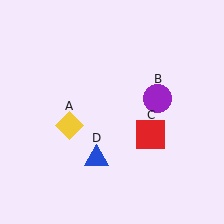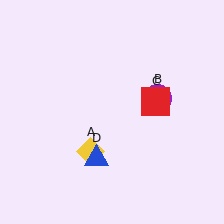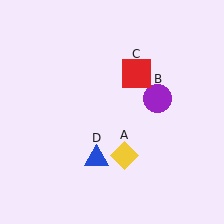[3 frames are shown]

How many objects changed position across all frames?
2 objects changed position: yellow diamond (object A), red square (object C).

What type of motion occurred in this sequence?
The yellow diamond (object A), red square (object C) rotated counterclockwise around the center of the scene.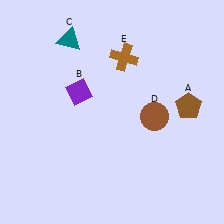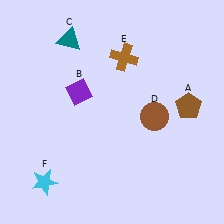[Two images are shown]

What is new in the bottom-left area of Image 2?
A cyan star (F) was added in the bottom-left area of Image 2.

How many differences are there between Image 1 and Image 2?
There is 1 difference between the two images.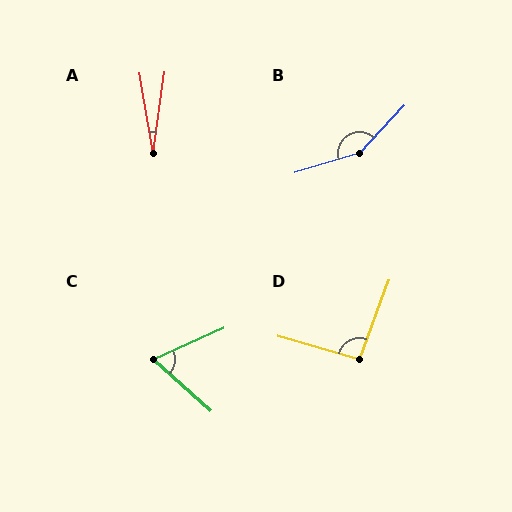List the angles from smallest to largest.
A (18°), C (66°), D (94°), B (150°).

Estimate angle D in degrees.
Approximately 94 degrees.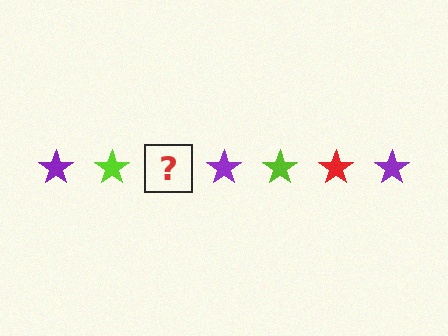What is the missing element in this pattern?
The missing element is a red star.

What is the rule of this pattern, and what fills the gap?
The rule is that the pattern cycles through purple, lime, red stars. The gap should be filled with a red star.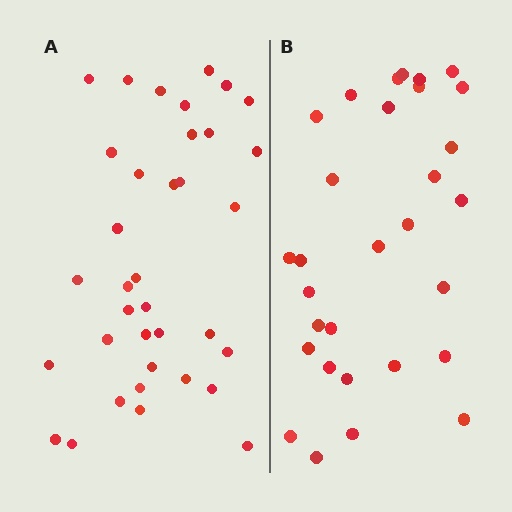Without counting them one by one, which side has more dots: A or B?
Region A (the left region) has more dots.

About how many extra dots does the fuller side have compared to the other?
Region A has about 6 more dots than region B.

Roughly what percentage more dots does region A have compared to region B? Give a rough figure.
About 20% more.